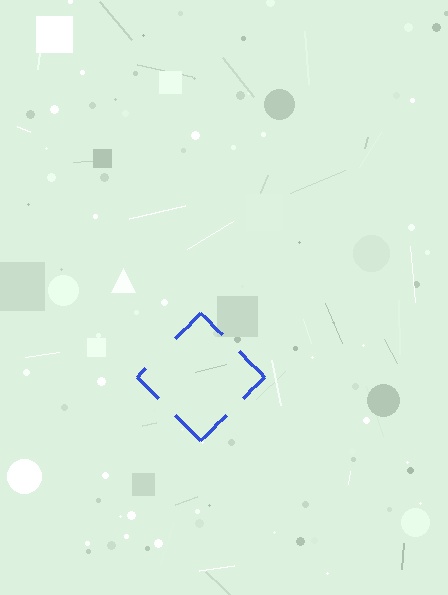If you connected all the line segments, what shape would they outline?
They would outline a diamond.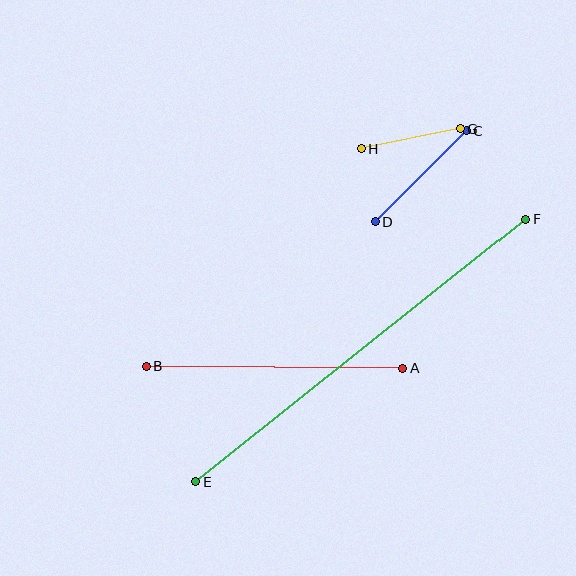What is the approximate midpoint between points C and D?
The midpoint is at approximately (421, 177) pixels.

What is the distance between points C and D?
The distance is approximately 129 pixels.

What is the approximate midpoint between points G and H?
The midpoint is at approximately (411, 139) pixels.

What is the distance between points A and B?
The distance is approximately 256 pixels.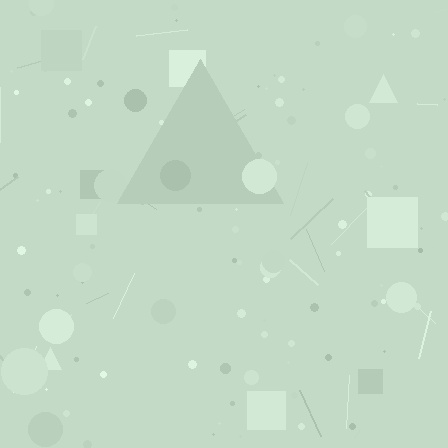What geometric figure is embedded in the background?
A triangle is embedded in the background.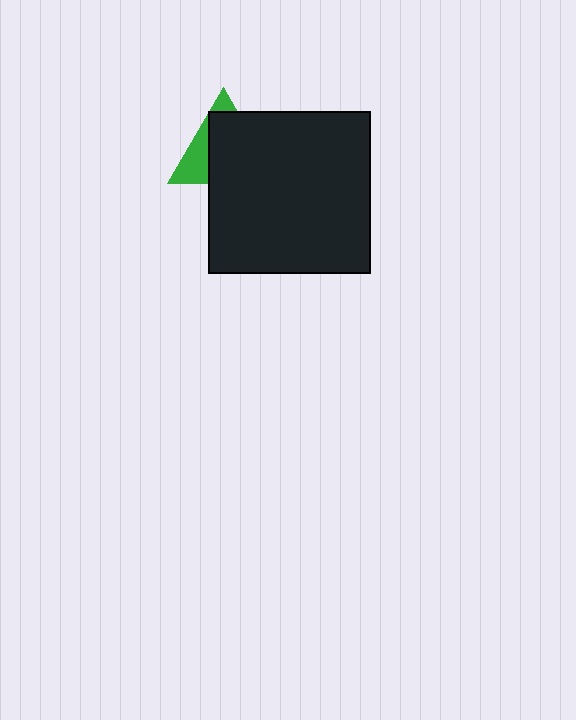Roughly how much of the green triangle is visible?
A small part of it is visible (roughly 33%).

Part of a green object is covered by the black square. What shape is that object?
It is a triangle.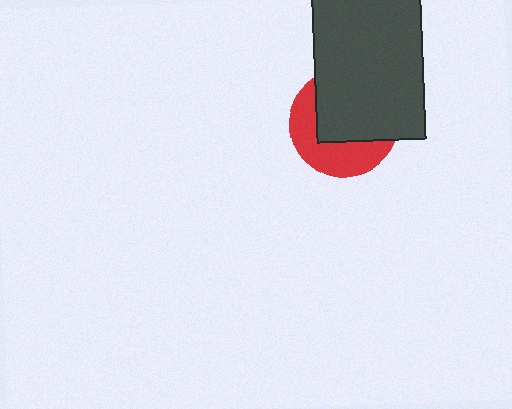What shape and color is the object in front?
The object in front is a dark gray rectangle.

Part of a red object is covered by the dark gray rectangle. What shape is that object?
It is a circle.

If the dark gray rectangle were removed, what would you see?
You would see the complete red circle.